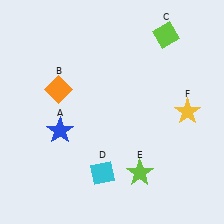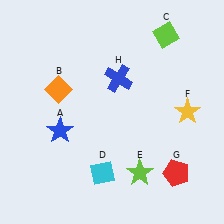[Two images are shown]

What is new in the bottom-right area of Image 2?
A red pentagon (G) was added in the bottom-right area of Image 2.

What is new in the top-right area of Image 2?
A blue cross (H) was added in the top-right area of Image 2.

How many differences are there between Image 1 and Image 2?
There are 2 differences between the two images.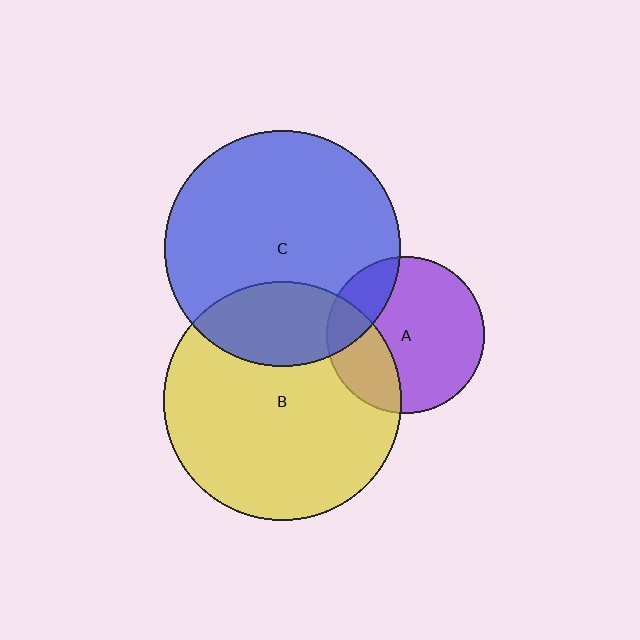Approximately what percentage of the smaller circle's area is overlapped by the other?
Approximately 30%.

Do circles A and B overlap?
Yes.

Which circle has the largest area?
Circle B (yellow).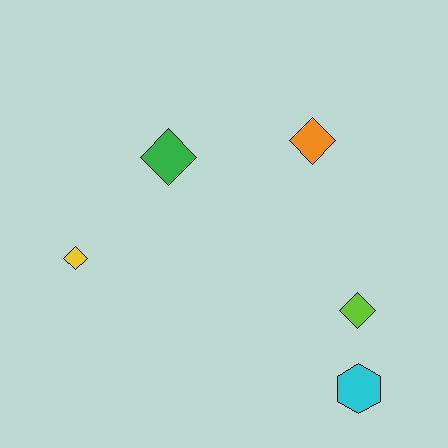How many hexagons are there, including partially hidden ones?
There is 1 hexagon.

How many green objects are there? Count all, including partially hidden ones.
There is 1 green object.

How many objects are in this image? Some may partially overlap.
There are 5 objects.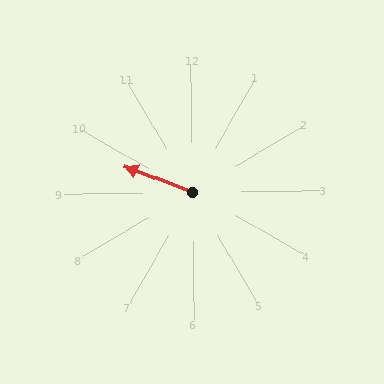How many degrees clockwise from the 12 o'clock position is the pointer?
Approximately 292 degrees.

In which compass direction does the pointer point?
West.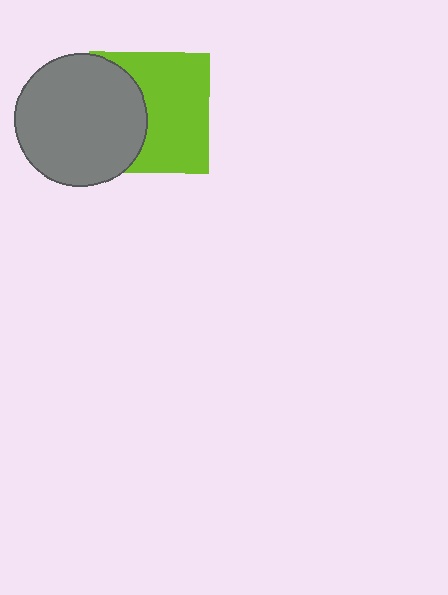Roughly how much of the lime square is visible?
About half of it is visible (roughly 60%).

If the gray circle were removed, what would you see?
You would see the complete lime square.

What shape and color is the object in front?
The object in front is a gray circle.